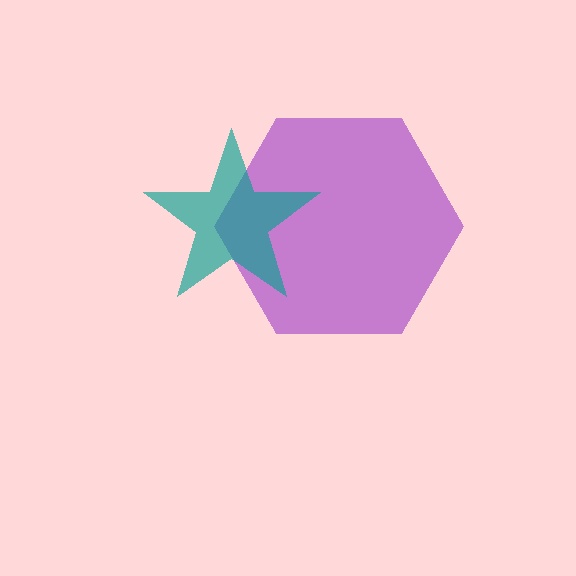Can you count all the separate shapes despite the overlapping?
Yes, there are 2 separate shapes.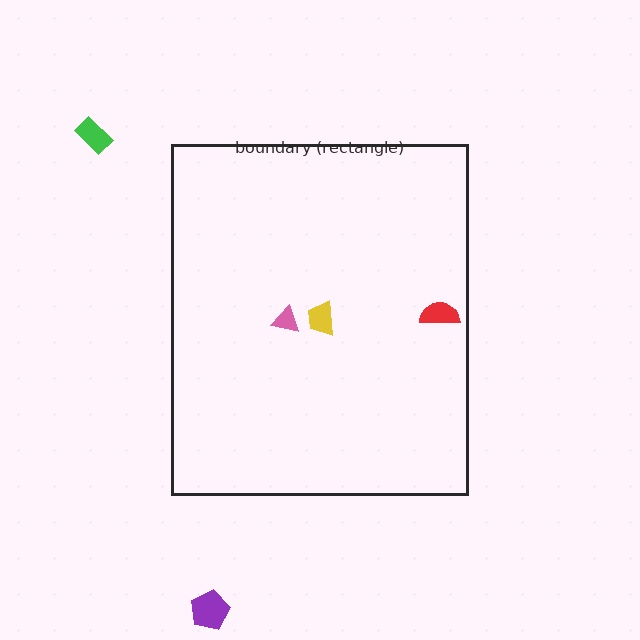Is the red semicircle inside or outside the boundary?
Inside.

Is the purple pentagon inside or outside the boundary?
Outside.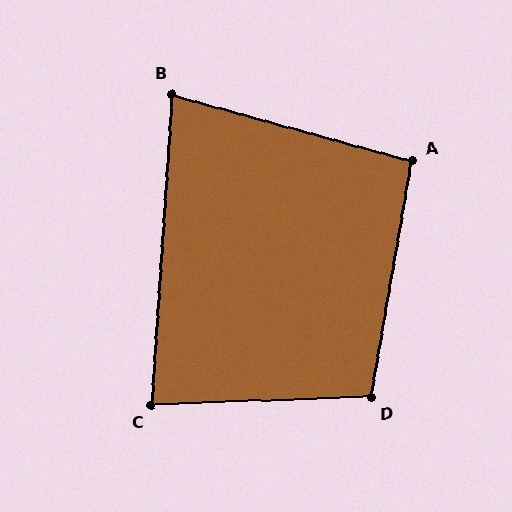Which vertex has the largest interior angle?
D, at approximately 102 degrees.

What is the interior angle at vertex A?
Approximately 96 degrees (obtuse).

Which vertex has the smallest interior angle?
B, at approximately 78 degrees.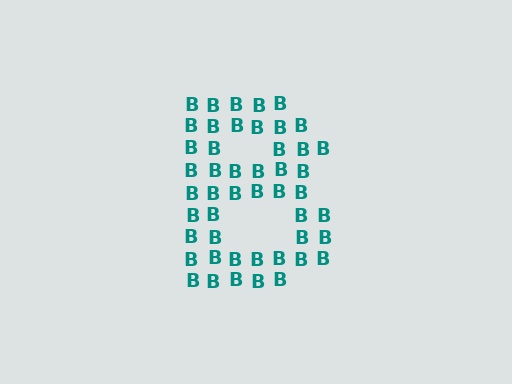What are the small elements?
The small elements are letter B's.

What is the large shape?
The large shape is the letter B.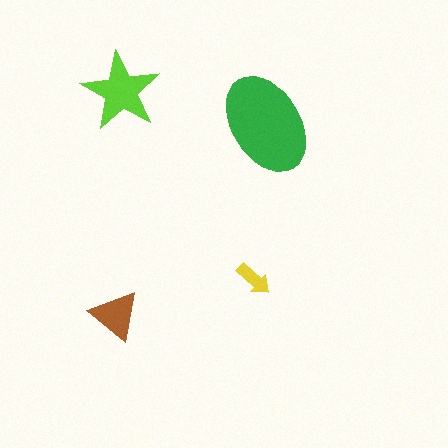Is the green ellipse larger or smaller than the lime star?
Larger.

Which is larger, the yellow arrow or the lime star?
The lime star.